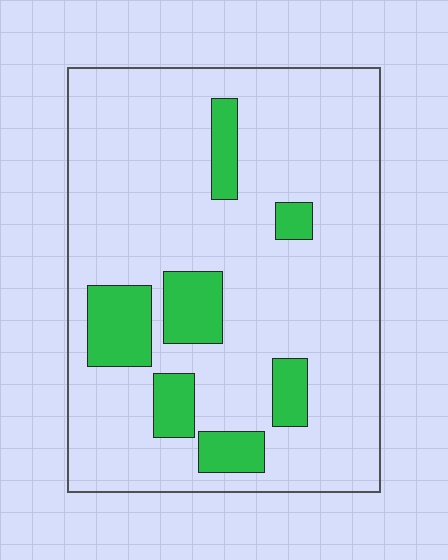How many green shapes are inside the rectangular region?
7.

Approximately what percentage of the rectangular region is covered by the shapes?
Approximately 15%.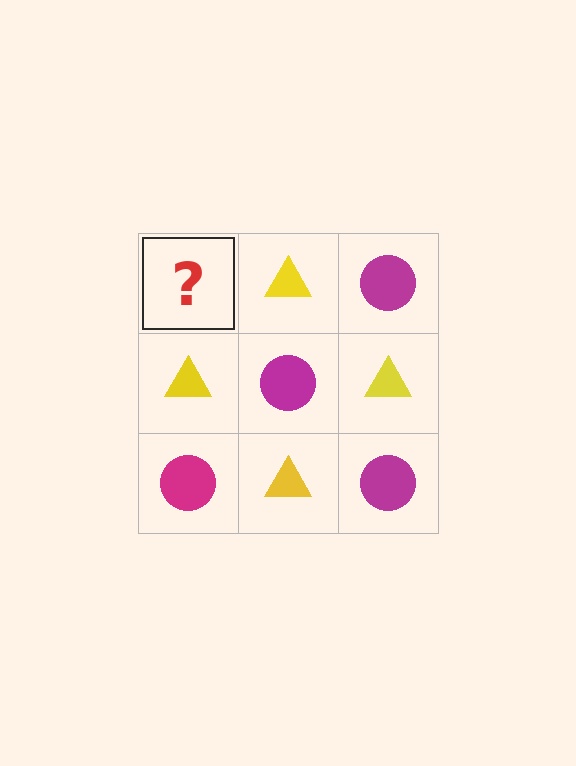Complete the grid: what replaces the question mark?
The question mark should be replaced with a magenta circle.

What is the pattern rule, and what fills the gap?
The rule is that it alternates magenta circle and yellow triangle in a checkerboard pattern. The gap should be filled with a magenta circle.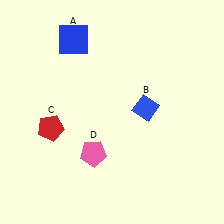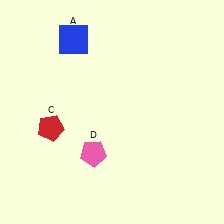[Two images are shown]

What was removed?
The blue diamond (B) was removed in Image 2.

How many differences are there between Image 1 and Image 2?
There is 1 difference between the two images.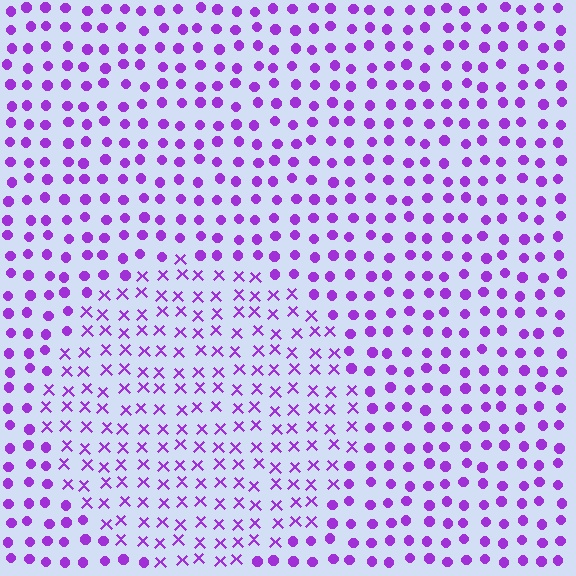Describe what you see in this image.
The image is filled with small purple elements arranged in a uniform grid. A circle-shaped region contains X marks, while the surrounding area contains circles. The boundary is defined purely by the change in element shape.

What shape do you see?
I see a circle.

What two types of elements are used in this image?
The image uses X marks inside the circle region and circles outside it.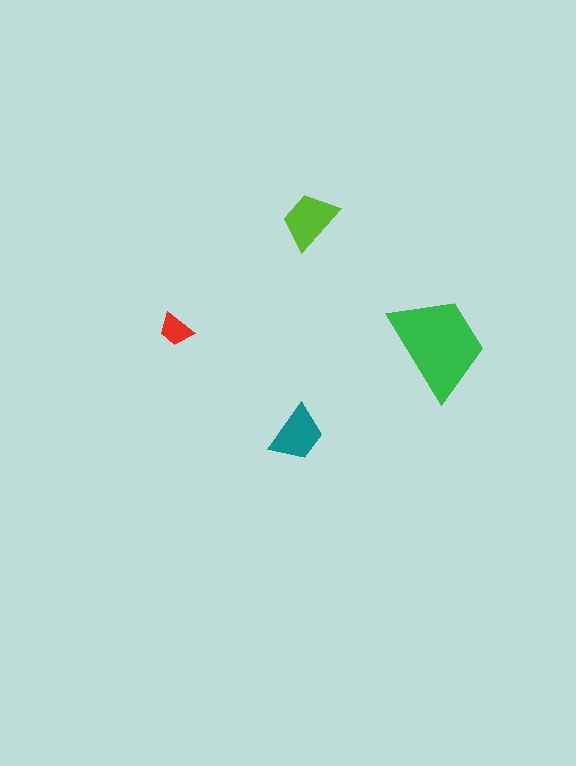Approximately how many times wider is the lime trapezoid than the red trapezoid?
About 1.5 times wider.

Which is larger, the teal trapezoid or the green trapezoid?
The green one.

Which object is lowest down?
The teal trapezoid is bottommost.